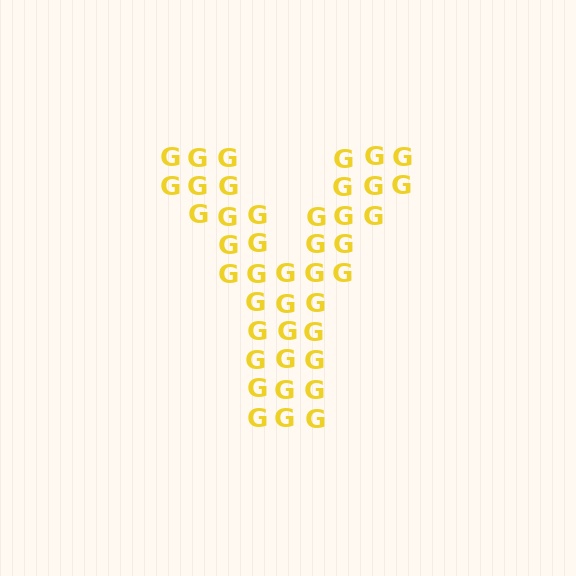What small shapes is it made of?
It is made of small letter G's.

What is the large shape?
The large shape is the letter Y.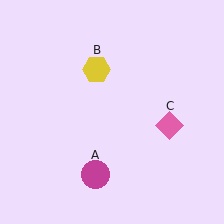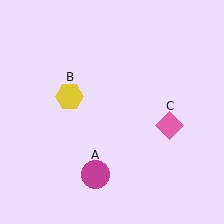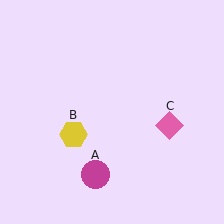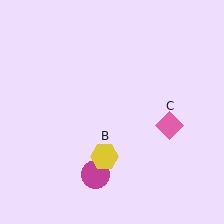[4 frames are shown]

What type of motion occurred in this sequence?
The yellow hexagon (object B) rotated counterclockwise around the center of the scene.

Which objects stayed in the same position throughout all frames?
Magenta circle (object A) and pink diamond (object C) remained stationary.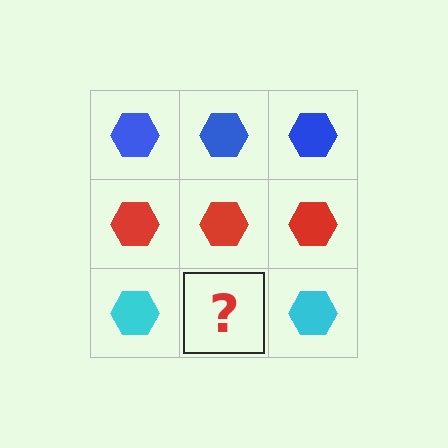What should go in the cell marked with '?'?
The missing cell should contain a cyan hexagon.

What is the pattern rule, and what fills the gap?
The rule is that each row has a consistent color. The gap should be filled with a cyan hexagon.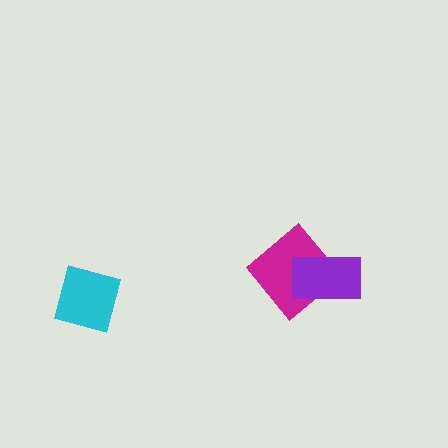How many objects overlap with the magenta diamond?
1 object overlaps with the magenta diamond.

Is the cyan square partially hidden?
No, no other shape covers it.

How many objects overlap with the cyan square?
0 objects overlap with the cyan square.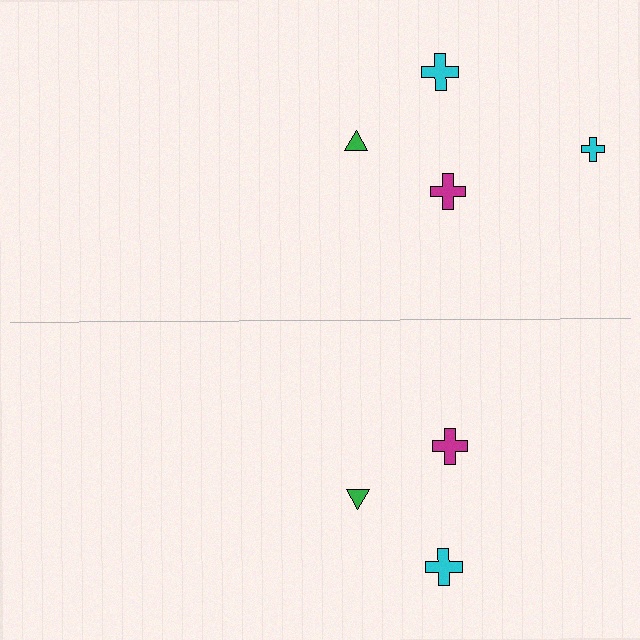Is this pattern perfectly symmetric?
No, the pattern is not perfectly symmetric. A cyan cross is missing from the bottom side.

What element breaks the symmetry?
A cyan cross is missing from the bottom side.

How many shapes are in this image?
There are 7 shapes in this image.